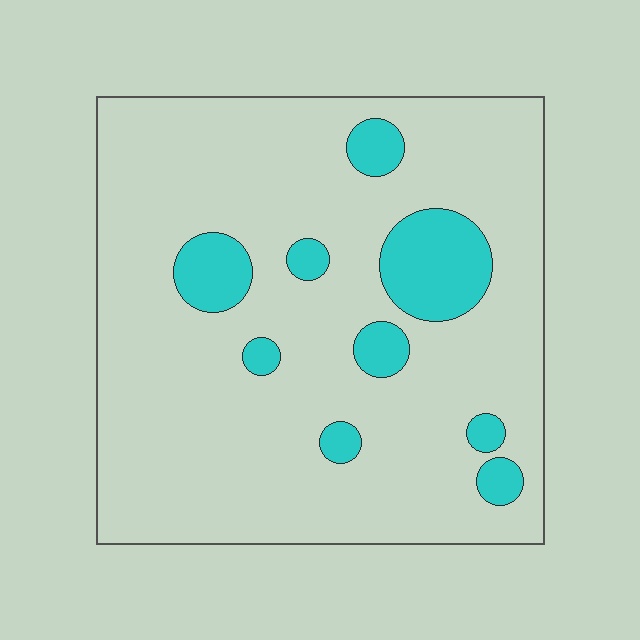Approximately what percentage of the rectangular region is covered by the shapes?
Approximately 15%.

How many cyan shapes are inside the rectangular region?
9.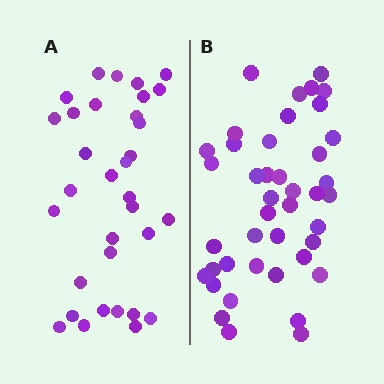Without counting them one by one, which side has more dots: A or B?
Region B (the right region) has more dots.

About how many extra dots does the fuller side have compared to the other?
Region B has roughly 8 or so more dots than region A.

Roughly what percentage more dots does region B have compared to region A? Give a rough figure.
About 25% more.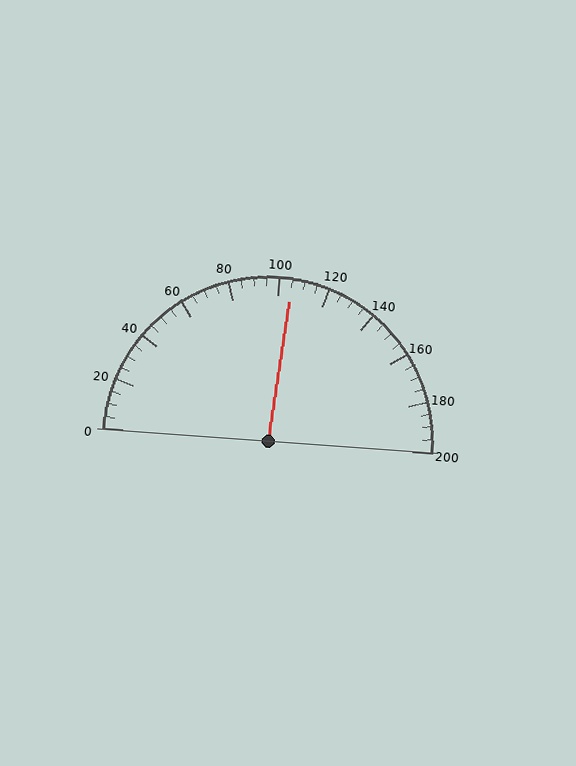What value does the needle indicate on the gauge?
The needle indicates approximately 105.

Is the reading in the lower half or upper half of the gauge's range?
The reading is in the upper half of the range (0 to 200).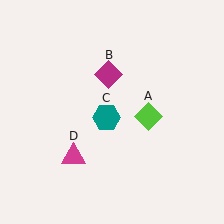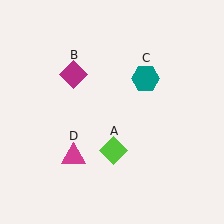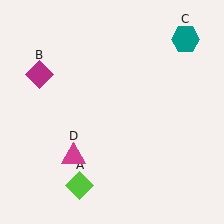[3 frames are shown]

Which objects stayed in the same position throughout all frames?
Magenta triangle (object D) remained stationary.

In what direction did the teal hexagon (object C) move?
The teal hexagon (object C) moved up and to the right.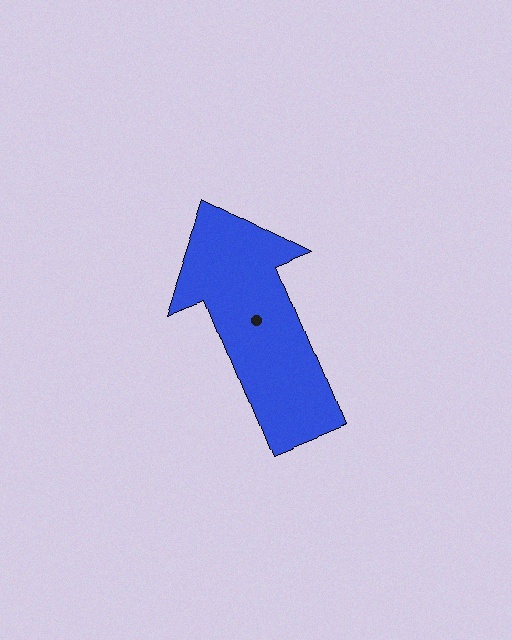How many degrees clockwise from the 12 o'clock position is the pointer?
Approximately 338 degrees.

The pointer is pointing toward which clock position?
Roughly 11 o'clock.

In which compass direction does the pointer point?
North.